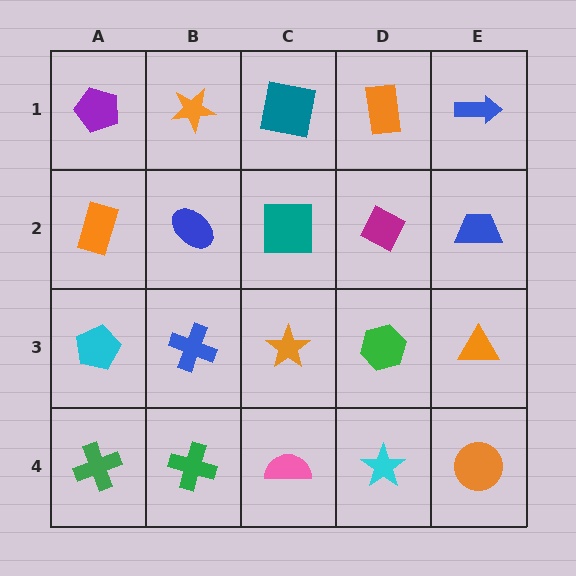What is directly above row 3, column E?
A blue trapezoid.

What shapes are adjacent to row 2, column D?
An orange rectangle (row 1, column D), a green hexagon (row 3, column D), a teal square (row 2, column C), a blue trapezoid (row 2, column E).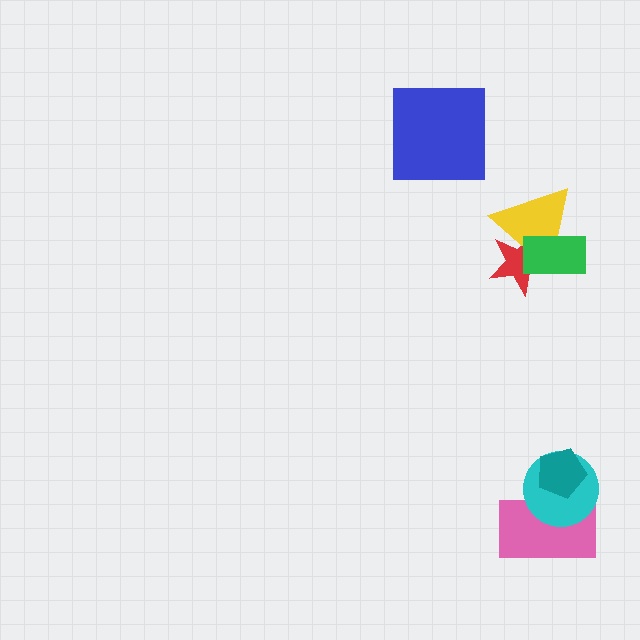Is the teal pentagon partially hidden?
No, no other shape covers it.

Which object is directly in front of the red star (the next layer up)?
The yellow triangle is directly in front of the red star.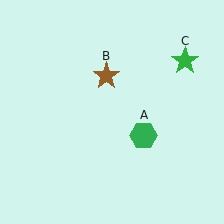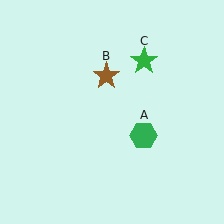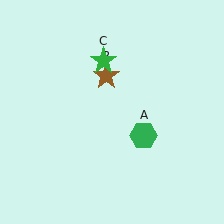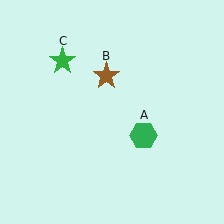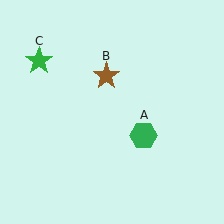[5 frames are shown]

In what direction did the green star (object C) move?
The green star (object C) moved left.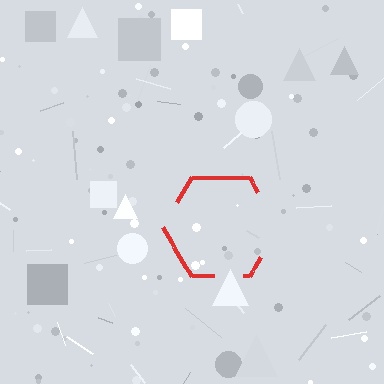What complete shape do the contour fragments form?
The contour fragments form a hexagon.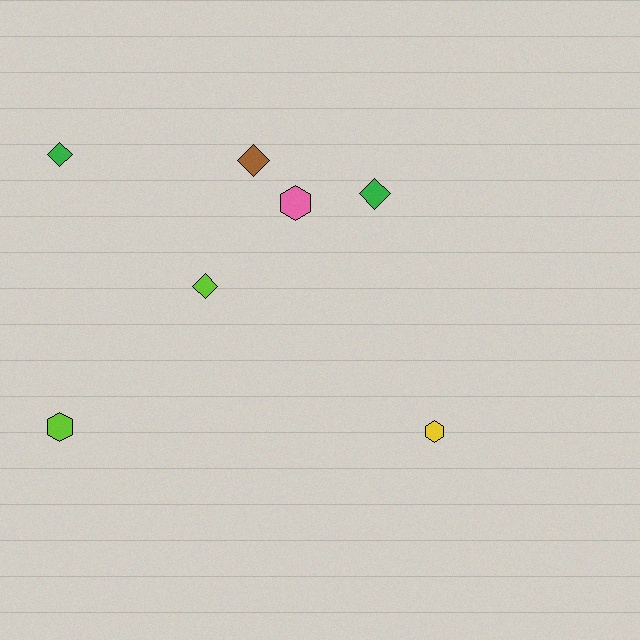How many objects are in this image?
There are 7 objects.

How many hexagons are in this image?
There are 3 hexagons.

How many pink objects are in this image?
There is 1 pink object.